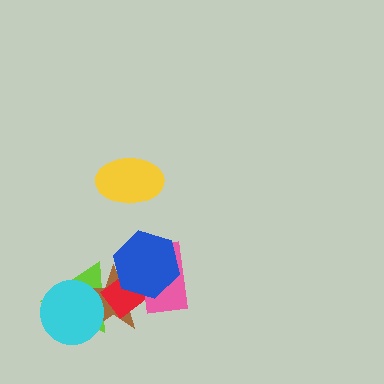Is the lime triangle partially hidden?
Yes, it is partially covered by another shape.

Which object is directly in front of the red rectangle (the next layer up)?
The pink rectangle is directly in front of the red rectangle.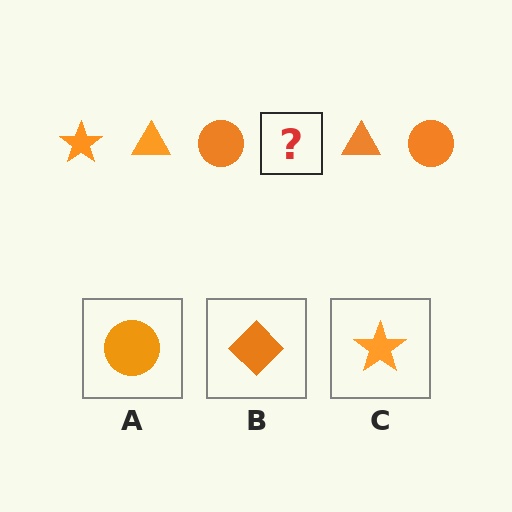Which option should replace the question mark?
Option C.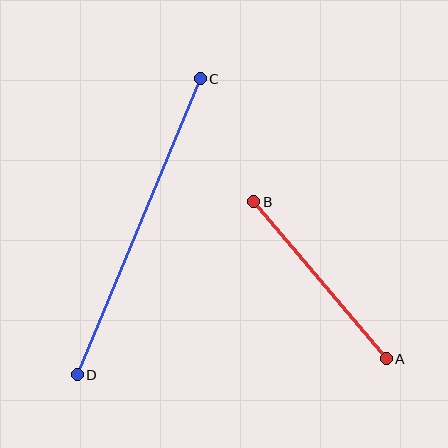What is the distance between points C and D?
The distance is approximately 320 pixels.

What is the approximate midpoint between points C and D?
The midpoint is at approximately (139, 227) pixels.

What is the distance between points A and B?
The distance is approximately 206 pixels.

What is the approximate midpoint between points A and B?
The midpoint is at approximately (320, 280) pixels.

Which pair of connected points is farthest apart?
Points C and D are farthest apart.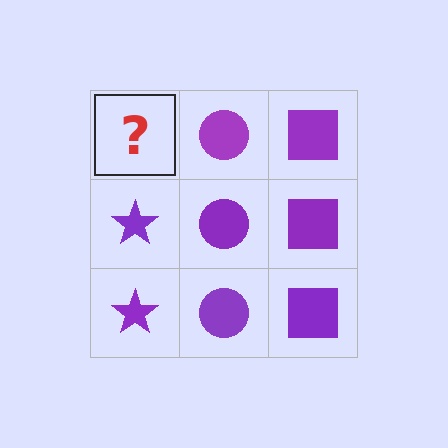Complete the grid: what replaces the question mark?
The question mark should be replaced with a purple star.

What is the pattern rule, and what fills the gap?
The rule is that each column has a consistent shape. The gap should be filled with a purple star.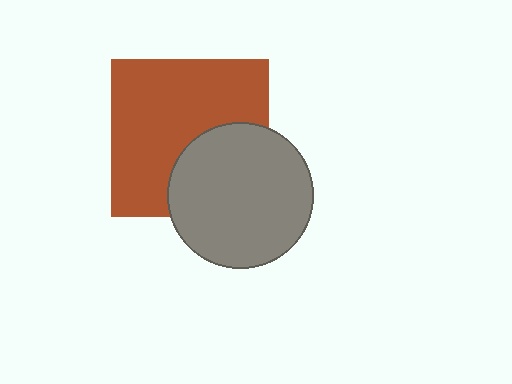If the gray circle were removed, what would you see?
You would see the complete brown square.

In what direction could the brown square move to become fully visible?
The brown square could move toward the upper-left. That would shift it out from behind the gray circle entirely.